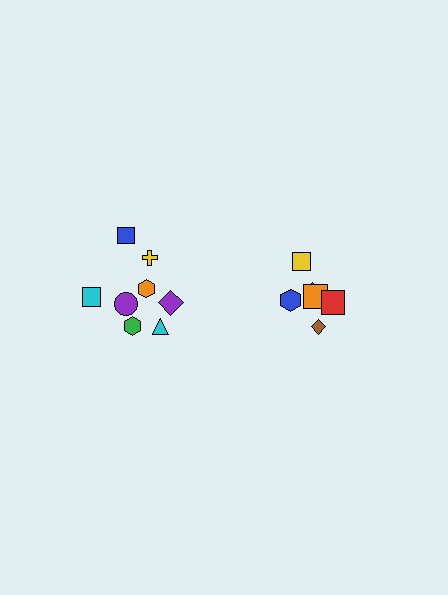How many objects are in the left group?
There are 8 objects.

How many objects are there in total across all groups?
There are 14 objects.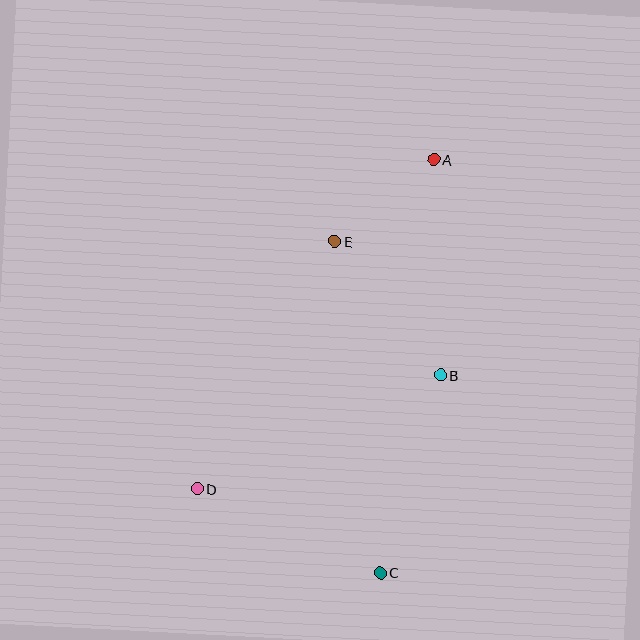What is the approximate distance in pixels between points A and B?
The distance between A and B is approximately 216 pixels.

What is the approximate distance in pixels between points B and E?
The distance between B and E is approximately 171 pixels.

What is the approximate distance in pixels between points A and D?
The distance between A and D is approximately 405 pixels.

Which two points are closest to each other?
Points A and E are closest to each other.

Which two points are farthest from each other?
Points A and C are farthest from each other.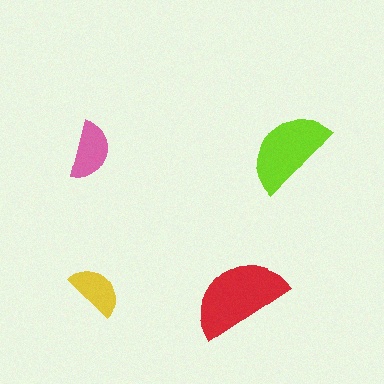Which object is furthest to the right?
The lime semicircle is rightmost.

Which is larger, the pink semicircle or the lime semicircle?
The lime one.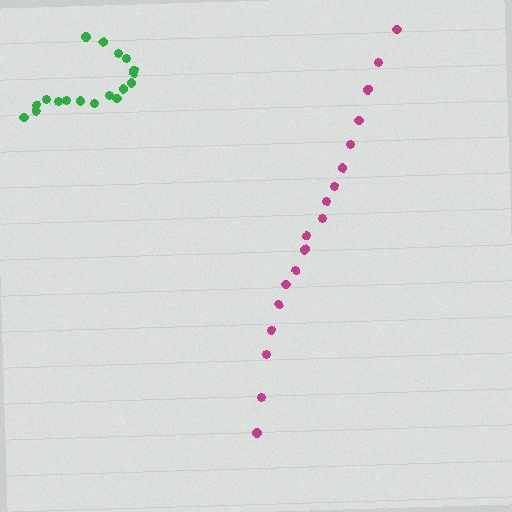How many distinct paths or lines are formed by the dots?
There are 2 distinct paths.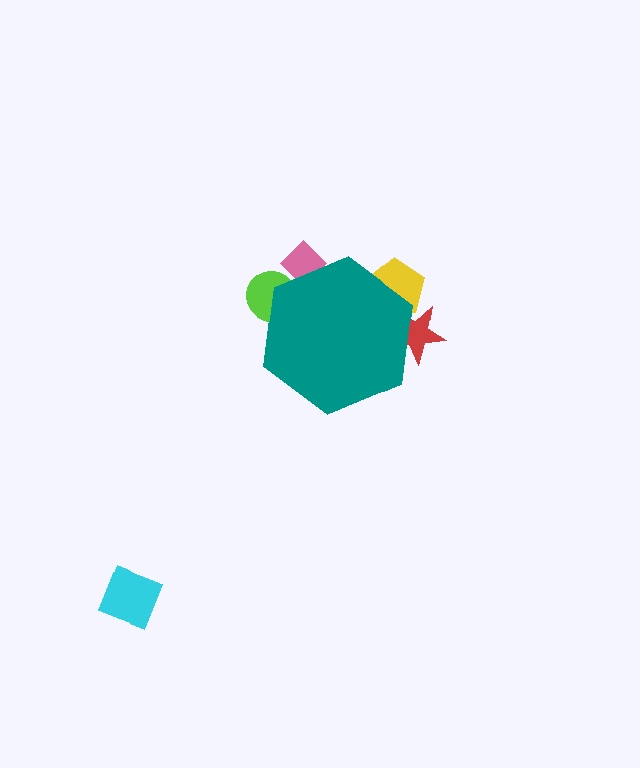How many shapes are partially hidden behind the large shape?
4 shapes are partially hidden.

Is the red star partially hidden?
Yes, the red star is partially hidden behind the teal hexagon.